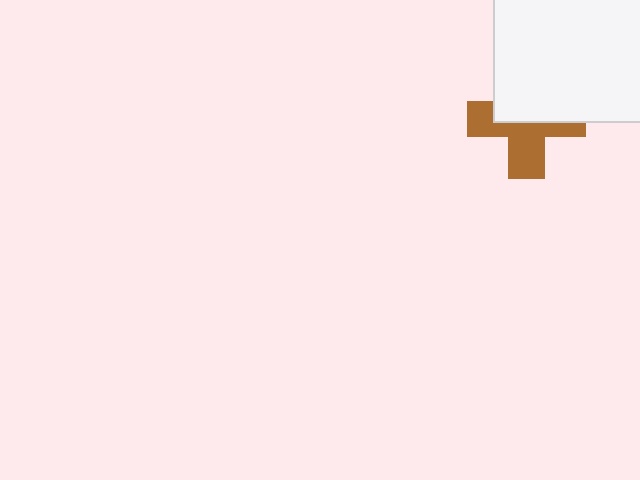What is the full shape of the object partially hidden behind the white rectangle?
The partially hidden object is a brown cross.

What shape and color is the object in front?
The object in front is a white rectangle.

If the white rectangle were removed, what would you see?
You would see the complete brown cross.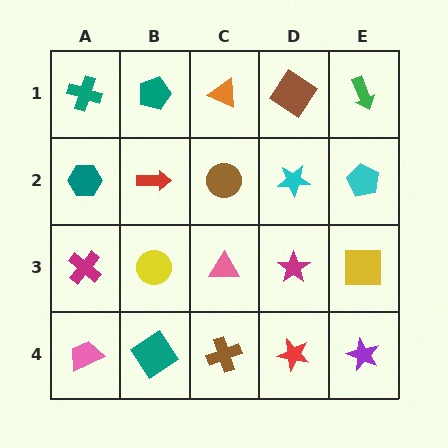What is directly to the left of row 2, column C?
A red arrow.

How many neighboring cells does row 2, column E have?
3.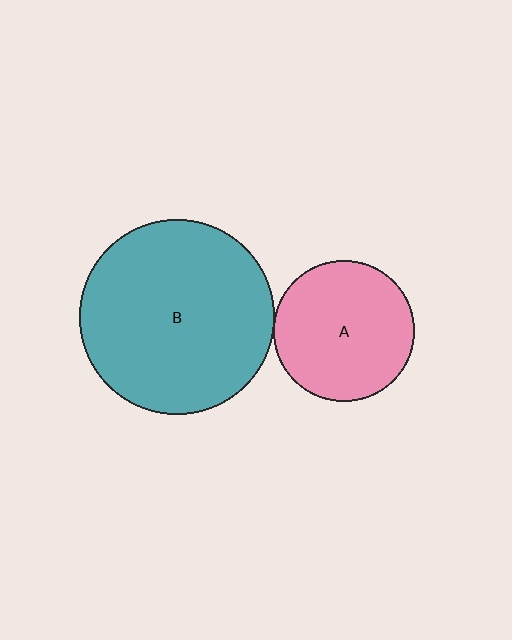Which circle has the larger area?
Circle B (teal).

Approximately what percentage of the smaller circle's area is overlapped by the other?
Approximately 5%.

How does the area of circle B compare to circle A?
Approximately 1.9 times.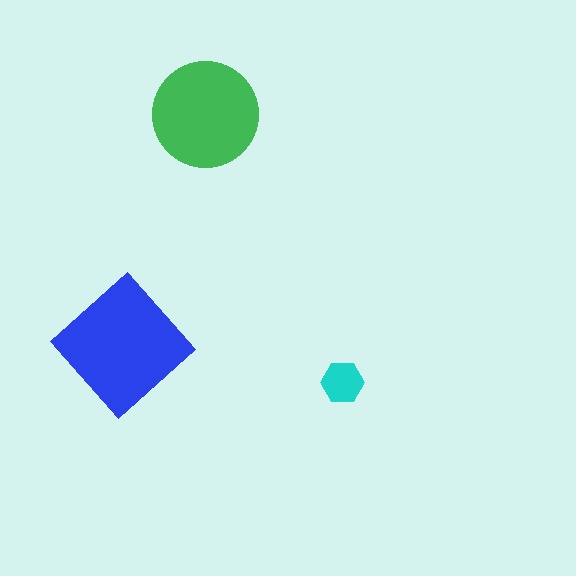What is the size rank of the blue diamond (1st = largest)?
1st.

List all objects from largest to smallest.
The blue diamond, the green circle, the cyan hexagon.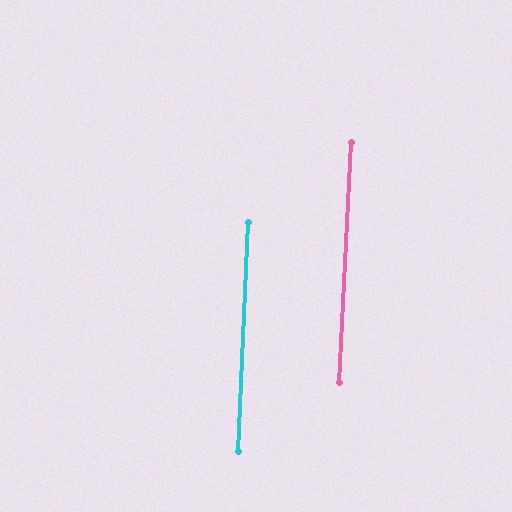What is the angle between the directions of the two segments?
Approximately 1 degree.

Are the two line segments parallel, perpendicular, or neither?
Parallel — their directions differ by only 0.6°.